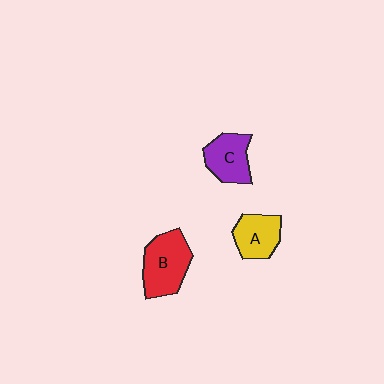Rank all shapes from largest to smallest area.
From largest to smallest: B (red), C (purple), A (yellow).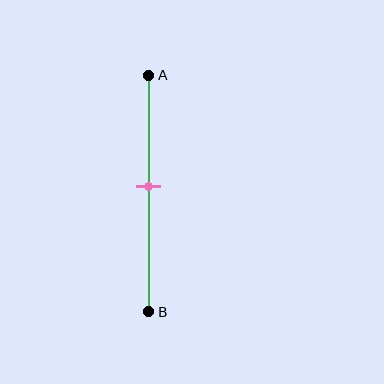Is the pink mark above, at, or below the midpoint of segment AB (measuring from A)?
The pink mark is approximately at the midpoint of segment AB.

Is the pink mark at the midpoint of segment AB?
Yes, the mark is approximately at the midpoint.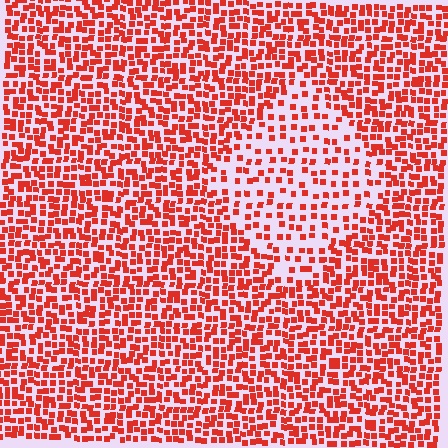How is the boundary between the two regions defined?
The boundary is defined by a change in element density (approximately 2.1x ratio). All elements are the same color, size, and shape.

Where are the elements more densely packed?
The elements are more densely packed outside the diamond boundary.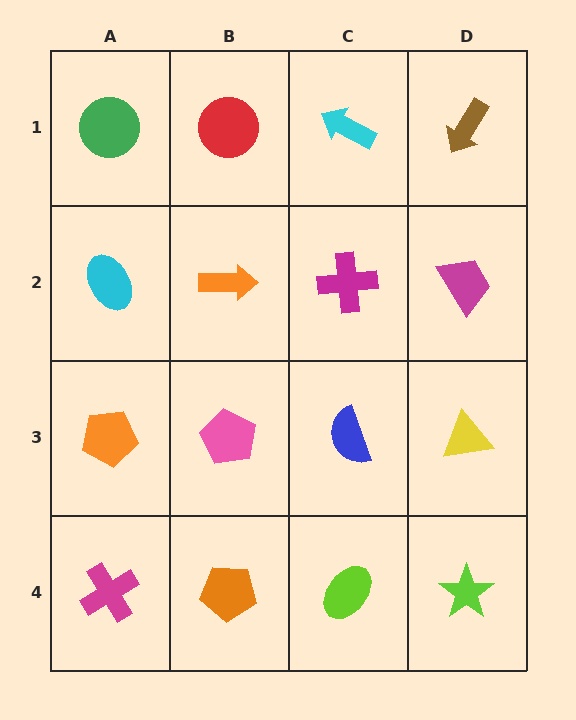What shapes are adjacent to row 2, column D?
A brown arrow (row 1, column D), a yellow triangle (row 3, column D), a magenta cross (row 2, column C).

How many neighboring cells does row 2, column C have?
4.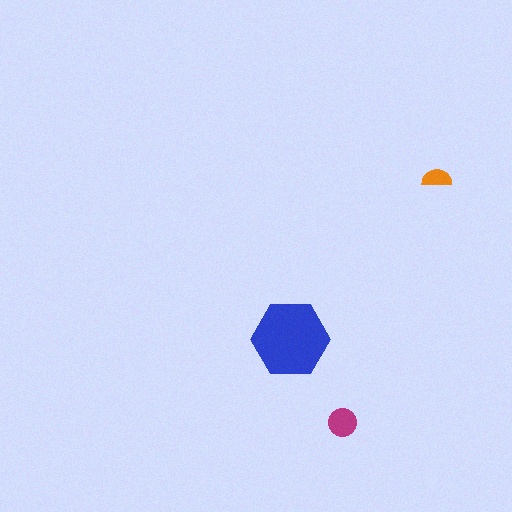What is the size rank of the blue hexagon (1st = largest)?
1st.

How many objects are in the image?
There are 3 objects in the image.